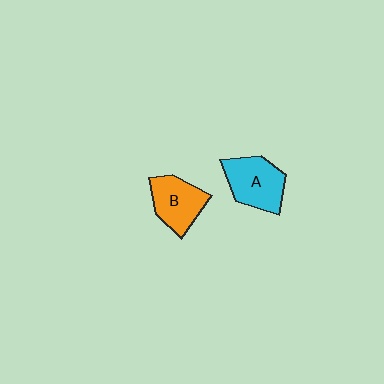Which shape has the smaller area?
Shape B (orange).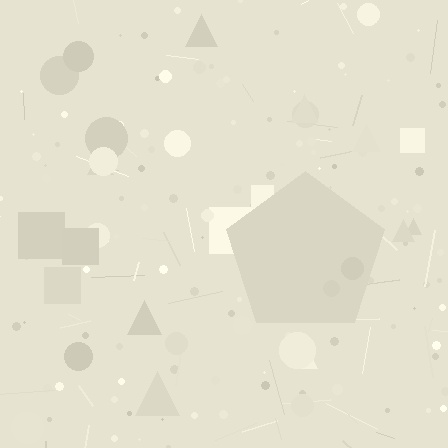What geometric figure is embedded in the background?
A pentagon is embedded in the background.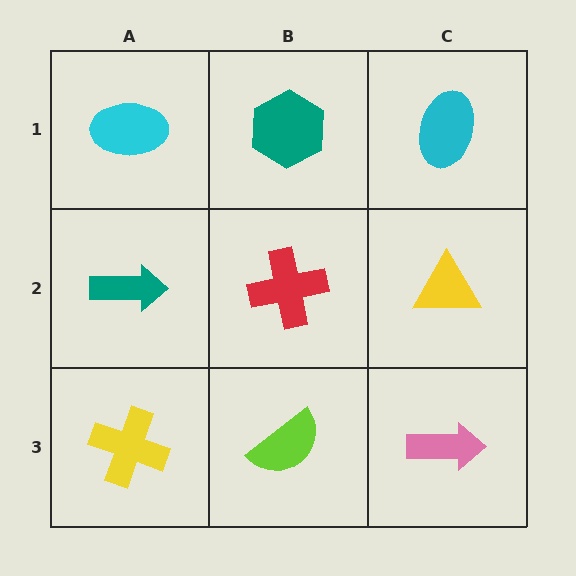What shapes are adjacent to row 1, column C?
A yellow triangle (row 2, column C), a teal hexagon (row 1, column B).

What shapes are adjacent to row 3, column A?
A teal arrow (row 2, column A), a lime semicircle (row 3, column B).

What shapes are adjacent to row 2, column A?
A cyan ellipse (row 1, column A), a yellow cross (row 3, column A), a red cross (row 2, column B).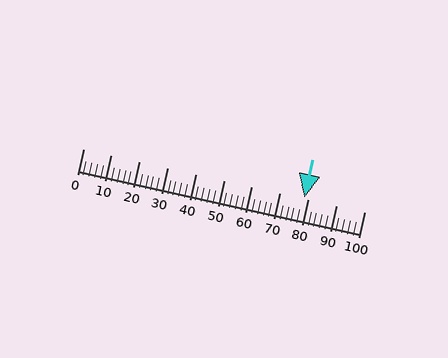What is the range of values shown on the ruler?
The ruler shows values from 0 to 100.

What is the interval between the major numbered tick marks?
The major tick marks are spaced 10 units apart.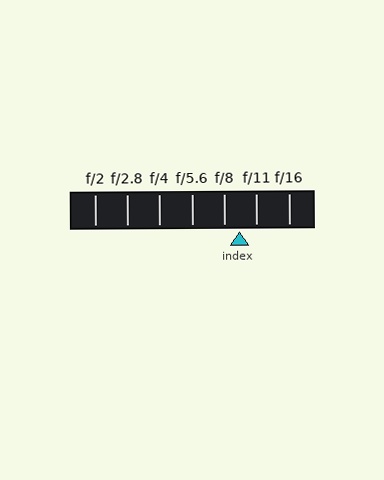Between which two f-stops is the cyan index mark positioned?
The index mark is between f/8 and f/11.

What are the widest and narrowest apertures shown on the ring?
The widest aperture shown is f/2 and the narrowest is f/16.